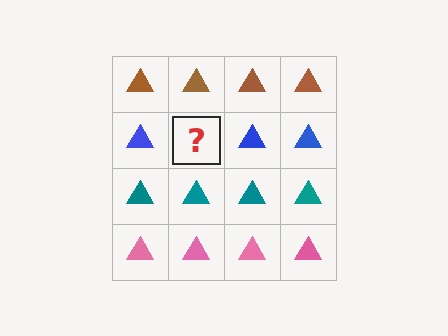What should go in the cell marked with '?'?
The missing cell should contain a blue triangle.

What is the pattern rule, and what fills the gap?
The rule is that each row has a consistent color. The gap should be filled with a blue triangle.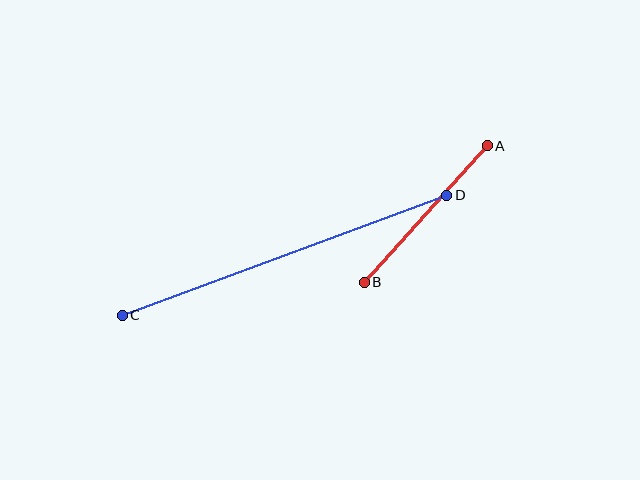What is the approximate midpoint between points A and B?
The midpoint is at approximately (426, 214) pixels.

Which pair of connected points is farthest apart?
Points C and D are farthest apart.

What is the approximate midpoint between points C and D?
The midpoint is at approximately (285, 255) pixels.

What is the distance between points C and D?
The distance is approximately 346 pixels.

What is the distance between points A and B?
The distance is approximately 184 pixels.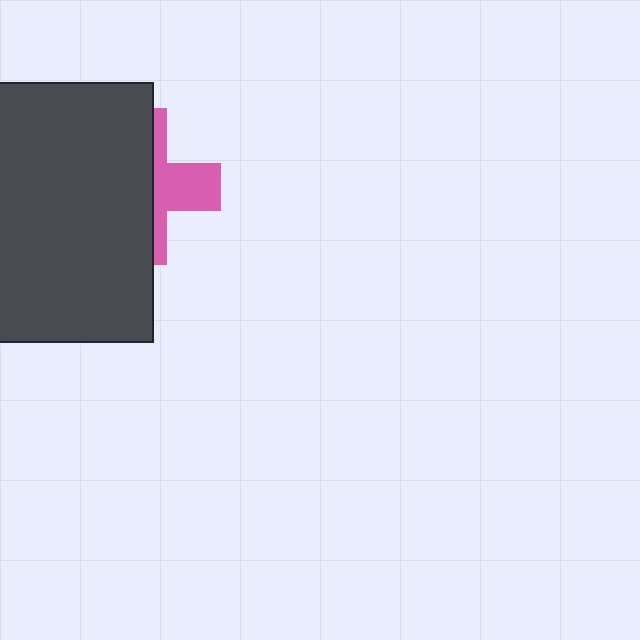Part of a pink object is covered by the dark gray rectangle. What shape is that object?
It is a cross.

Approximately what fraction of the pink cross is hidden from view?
Roughly 63% of the pink cross is hidden behind the dark gray rectangle.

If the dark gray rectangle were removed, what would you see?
You would see the complete pink cross.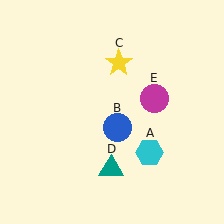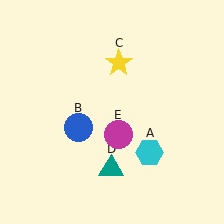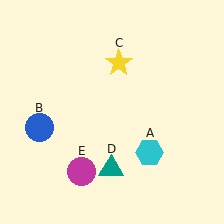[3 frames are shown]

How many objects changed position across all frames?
2 objects changed position: blue circle (object B), magenta circle (object E).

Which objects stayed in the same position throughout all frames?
Cyan hexagon (object A) and yellow star (object C) and teal triangle (object D) remained stationary.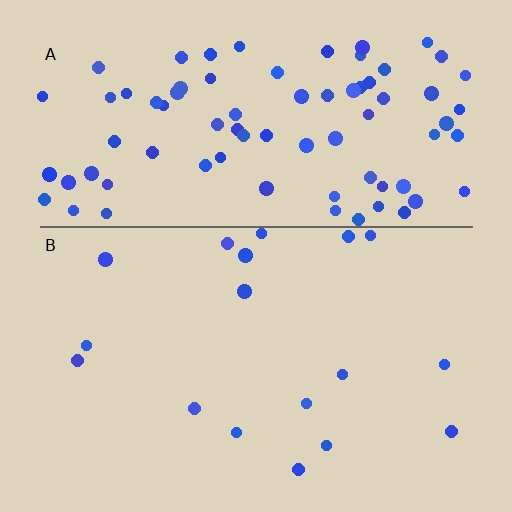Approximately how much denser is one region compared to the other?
Approximately 4.8× — region A over region B.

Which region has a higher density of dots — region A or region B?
A (the top).